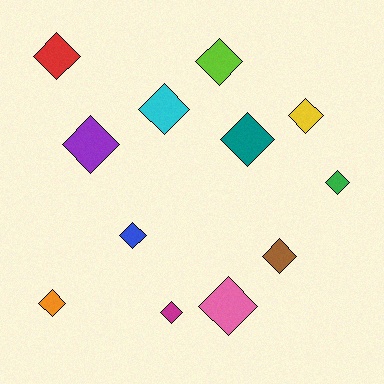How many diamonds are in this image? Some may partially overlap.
There are 12 diamonds.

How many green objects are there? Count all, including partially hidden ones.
There is 1 green object.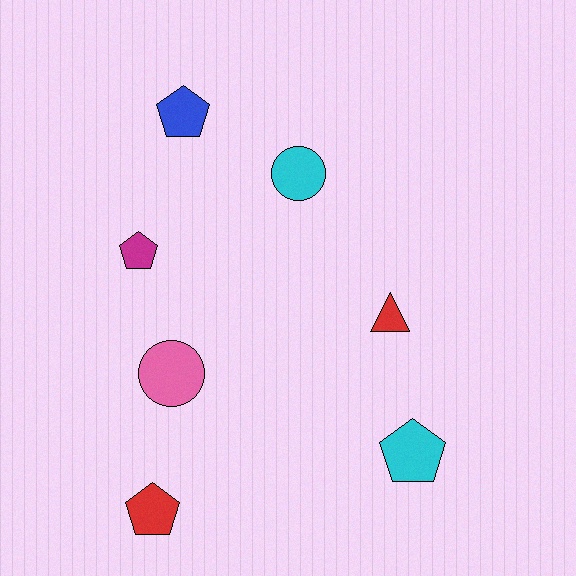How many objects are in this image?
There are 7 objects.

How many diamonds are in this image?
There are no diamonds.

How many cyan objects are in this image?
There are 2 cyan objects.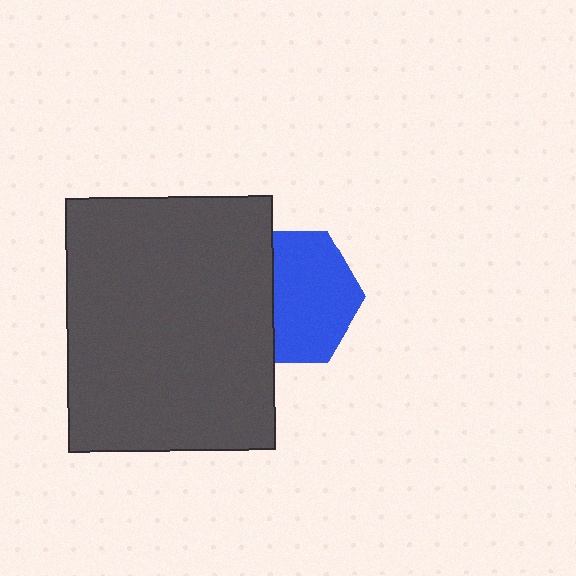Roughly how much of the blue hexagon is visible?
About half of it is visible (roughly 64%).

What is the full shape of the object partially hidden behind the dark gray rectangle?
The partially hidden object is a blue hexagon.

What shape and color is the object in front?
The object in front is a dark gray rectangle.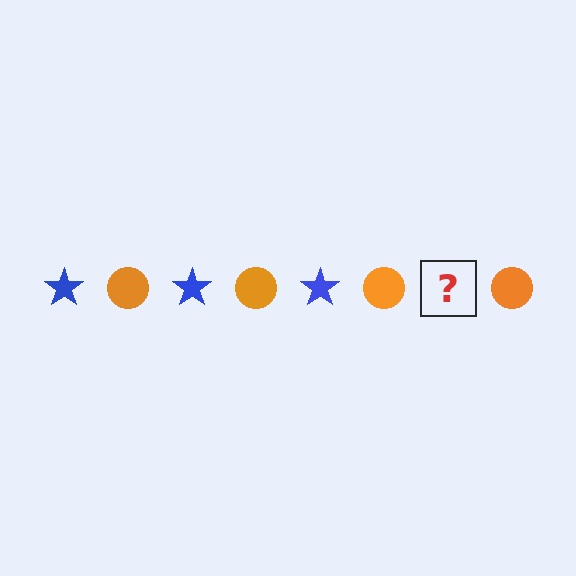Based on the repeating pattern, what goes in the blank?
The blank should be a blue star.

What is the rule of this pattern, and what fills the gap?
The rule is that the pattern alternates between blue star and orange circle. The gap should be filled with a blue star.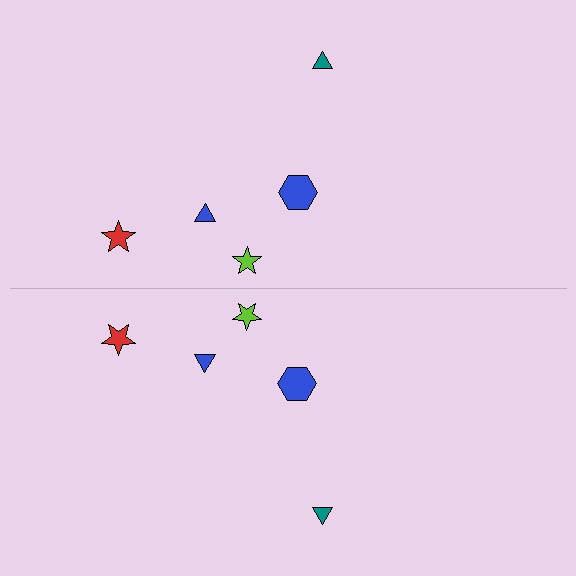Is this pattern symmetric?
Yes, this pattern has bilateral (reflection) symmetry.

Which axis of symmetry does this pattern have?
The pattern has a horizontal axis of symmetry running through the center of the image.